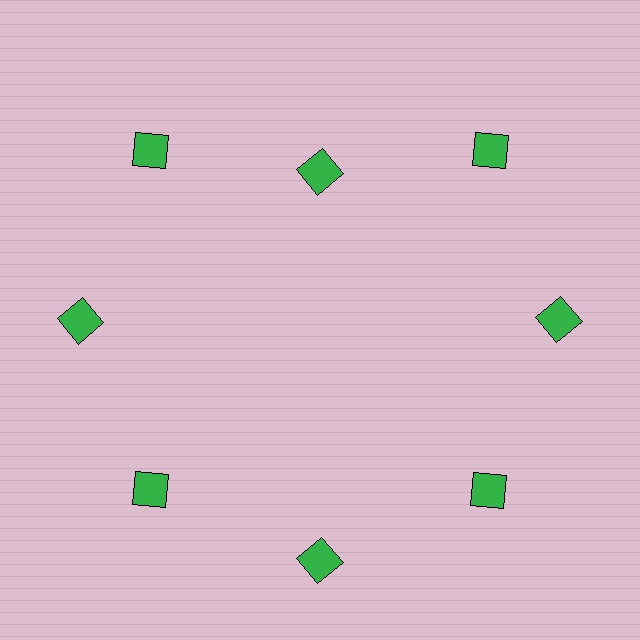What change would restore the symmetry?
The symmetry would be restored by moving it outward, back onto the ring so that all 8 squares sit at equal angles and equal distance from the center.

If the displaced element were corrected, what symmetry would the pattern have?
It would have 8-fold rotational symmetry — the pattern would map onto itself every 45 degrees.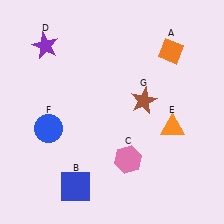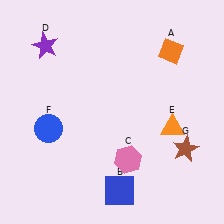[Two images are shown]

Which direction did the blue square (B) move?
The blue square (B) moved right.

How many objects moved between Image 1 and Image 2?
2 objects moved between the two images.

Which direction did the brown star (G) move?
The brown star (G) moved down.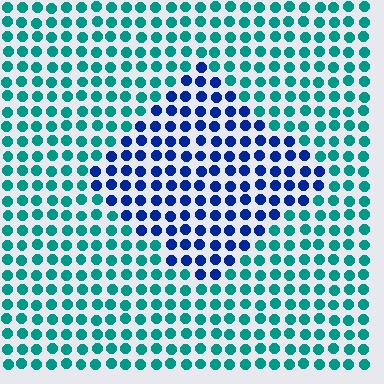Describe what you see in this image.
The image is filled with small teal elements in a uniform arrangement. A diamond-shaped region is visible where the elements are tinted to a slightly different hue, forming a subtle color boundary.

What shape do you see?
I see a diamond.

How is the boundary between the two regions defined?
The boundary is defined purely by a slight shift in hue (about 52 degrees). Spacing, size, and orientation are identical on both sides.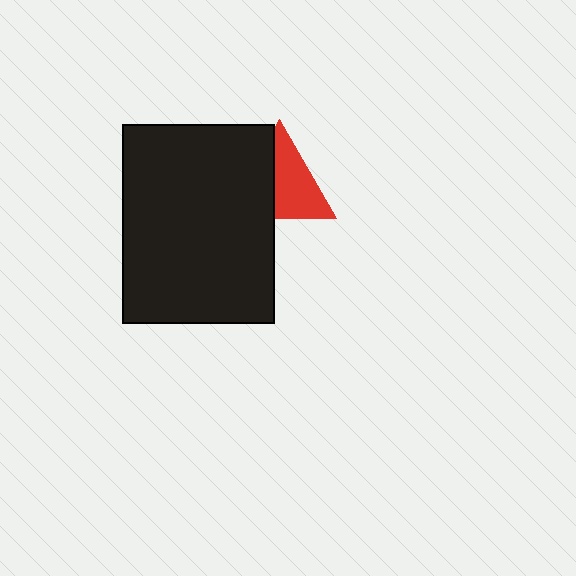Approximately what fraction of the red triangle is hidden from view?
Roughly 43% of the red triangle is hidden behind the black rectangle.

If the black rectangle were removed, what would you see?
You would see the complete red triangle.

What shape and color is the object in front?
The object in front is a black rectangle.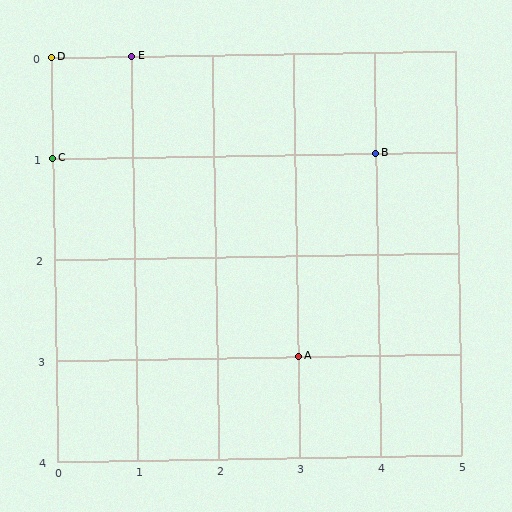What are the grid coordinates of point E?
Point E is at grid coordinates (1, 0).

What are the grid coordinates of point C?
Point C is at grid coordinates (0, 1).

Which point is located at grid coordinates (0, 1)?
Point C is at (0, 1).